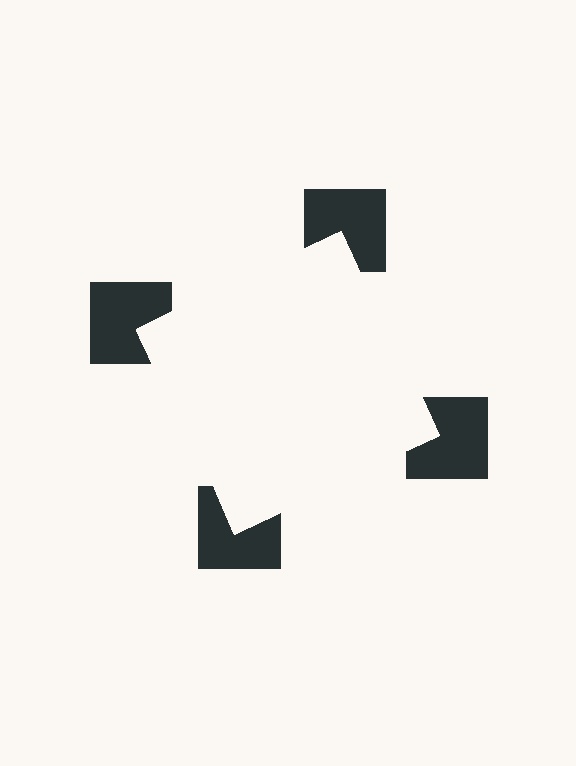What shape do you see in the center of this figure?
An illusory square — its edges are inferred from the aligned wedge cuts in the notched squares, not physically drawn.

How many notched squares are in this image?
There are 4 — one at each vertex of the illusory square.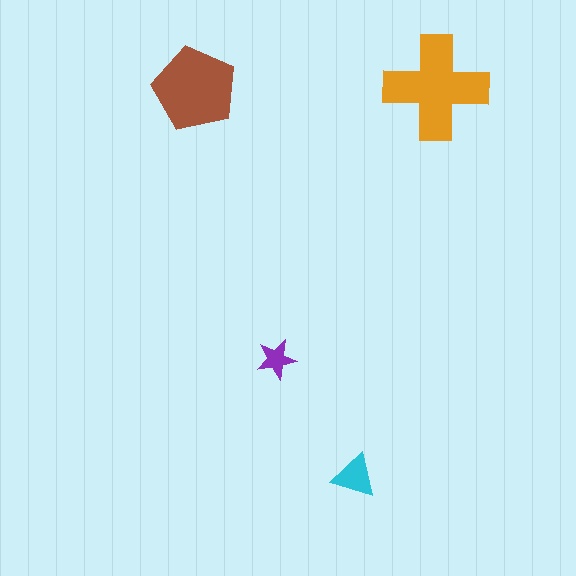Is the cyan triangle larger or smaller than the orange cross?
Smaller.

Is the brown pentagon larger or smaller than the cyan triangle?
Larger.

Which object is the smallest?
The purple star.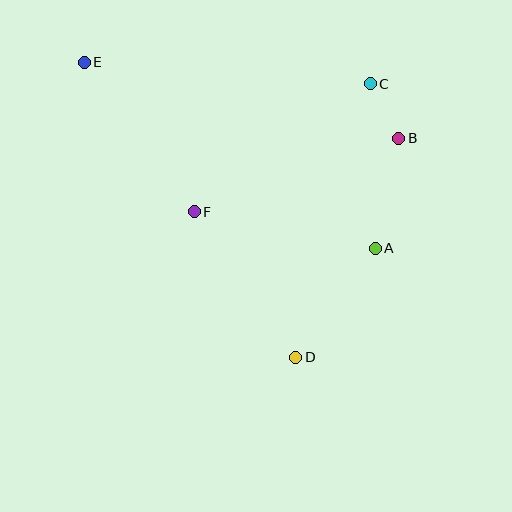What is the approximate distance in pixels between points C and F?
The distance between C and F is approximately 217 pixels.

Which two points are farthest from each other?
Points D and E are farthest from each other.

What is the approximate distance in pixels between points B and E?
The distance between B and E is approximately 324 pixels.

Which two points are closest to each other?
Points B and C are closest to each other.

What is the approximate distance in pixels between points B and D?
The distance between B and D is approximately 242 pixels.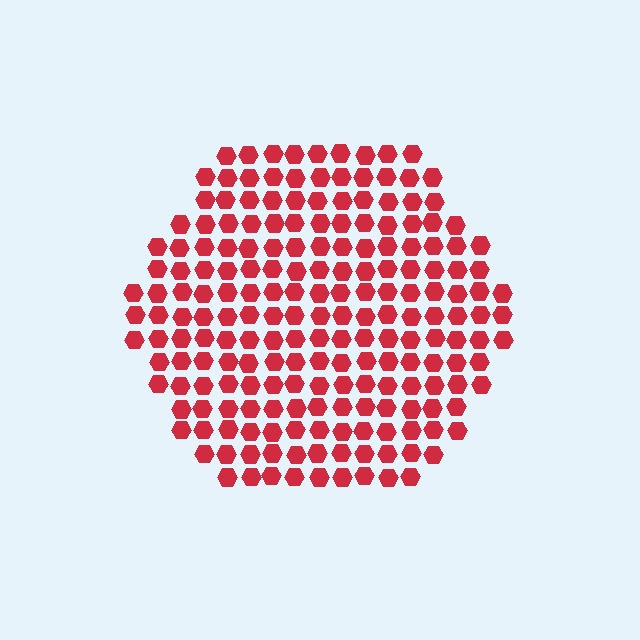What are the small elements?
The small elements are hexagons.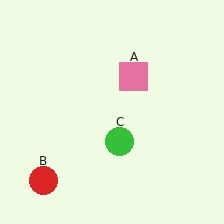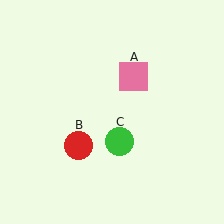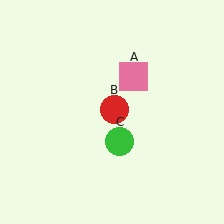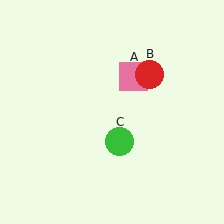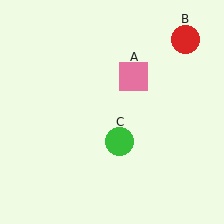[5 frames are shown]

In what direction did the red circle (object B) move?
The red circle (object B) moved up and to the right.